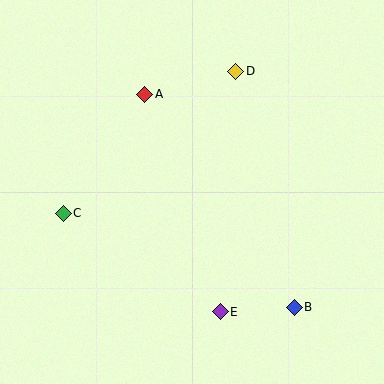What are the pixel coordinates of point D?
Point D is at (236, 71).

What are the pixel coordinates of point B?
Point B is at (294, 307).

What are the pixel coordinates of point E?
Point E is at (220, 312).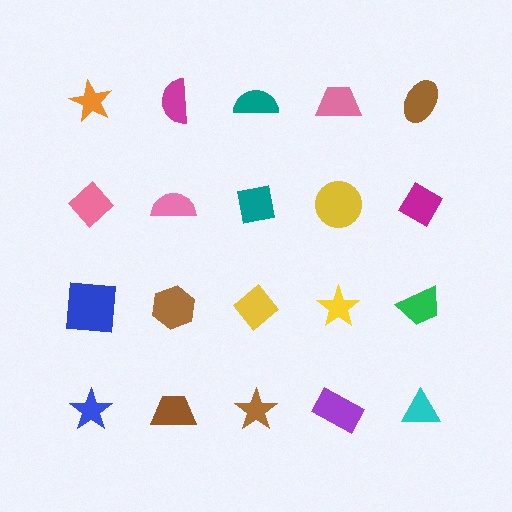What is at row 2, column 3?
A teal square.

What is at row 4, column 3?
A brown star.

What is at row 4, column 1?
A blue star.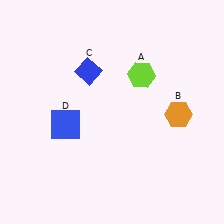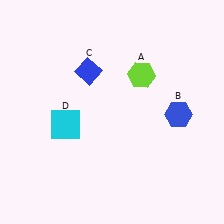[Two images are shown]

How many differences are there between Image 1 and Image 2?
There are 2 differences between the two images.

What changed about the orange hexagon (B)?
In Image 1, B is orange. In Image 2, it changed to blue.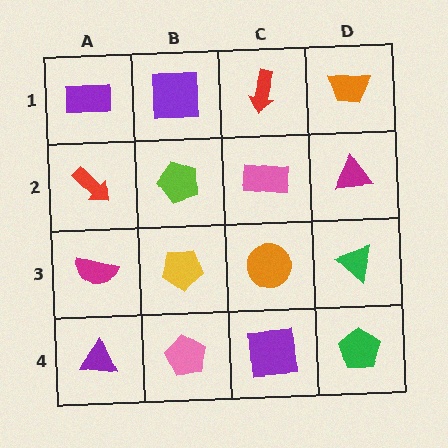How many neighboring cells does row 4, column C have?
3.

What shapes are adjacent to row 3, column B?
A lime pentagon (row 2, column B), a pink pentagon (row 4, column B), a magenta semicircle (row 3, column A), an orange circle (row 3, column C).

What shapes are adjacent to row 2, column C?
A red arrow (row 1, column C), an orange circle (row 3, column C), a lime pentagon (row 2, column B), a magenta triangle (row 2, column D).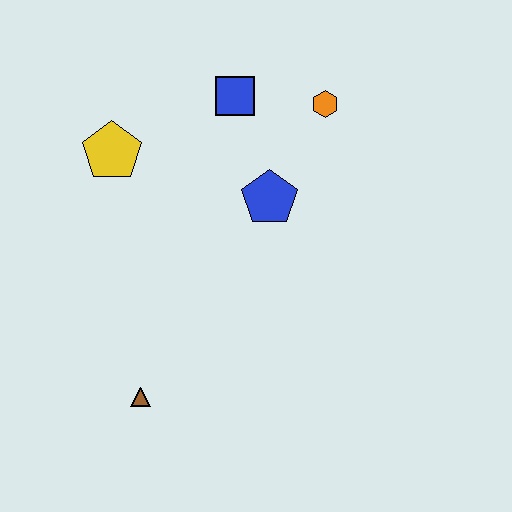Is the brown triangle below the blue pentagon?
Yes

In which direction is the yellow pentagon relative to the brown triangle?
The yellow pentagon is above the brown triangle.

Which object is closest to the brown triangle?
The blue pentagon is closest to the brown triangle.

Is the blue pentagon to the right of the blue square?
Yes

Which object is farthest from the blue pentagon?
The brown triangle is farthest from the blue pentagon.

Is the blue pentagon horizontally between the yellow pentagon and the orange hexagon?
Yes